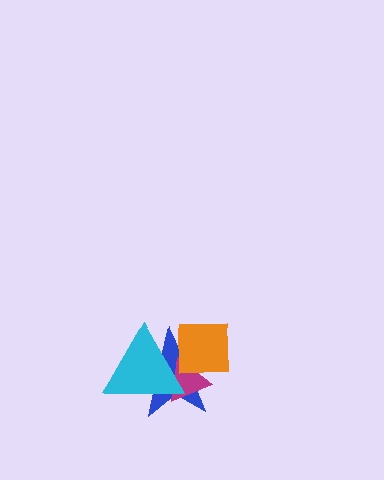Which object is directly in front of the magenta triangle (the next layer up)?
The orange square is directly in front of the magenta triangle.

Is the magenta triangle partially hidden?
Yes, it is partially covered by another shape.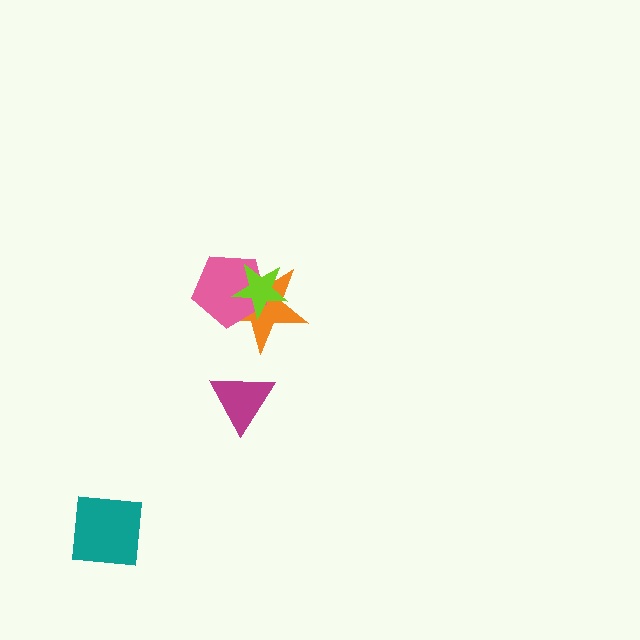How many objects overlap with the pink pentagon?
2 objects overlap with the pink pentagon.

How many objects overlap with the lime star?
2 objects overlap with the lime star.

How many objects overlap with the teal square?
0 objects overlap with the teal square.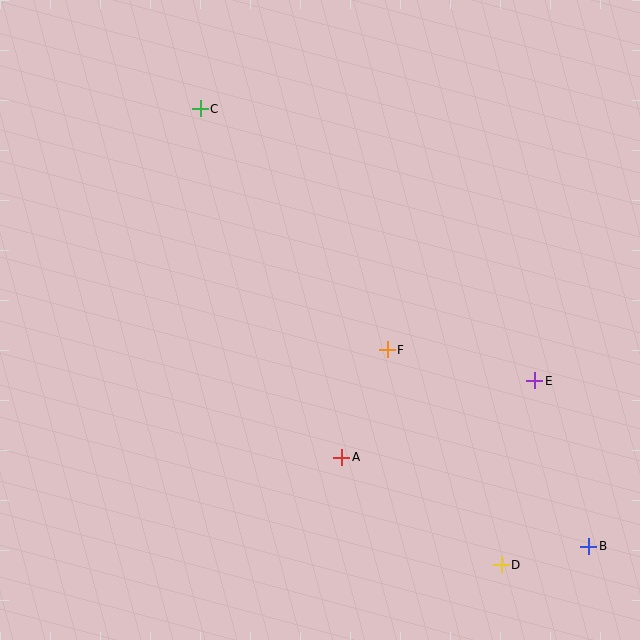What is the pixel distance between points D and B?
The distance between D and B is 90 pixels.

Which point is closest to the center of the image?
Point F at (387, 350) is closest to the center.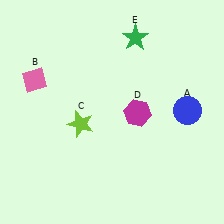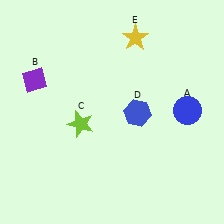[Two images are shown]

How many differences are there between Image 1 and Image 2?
There are 3 differences between the two images.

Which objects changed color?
B changed from pink to purple. D changed from magenta to blue. E changed from green to yellow.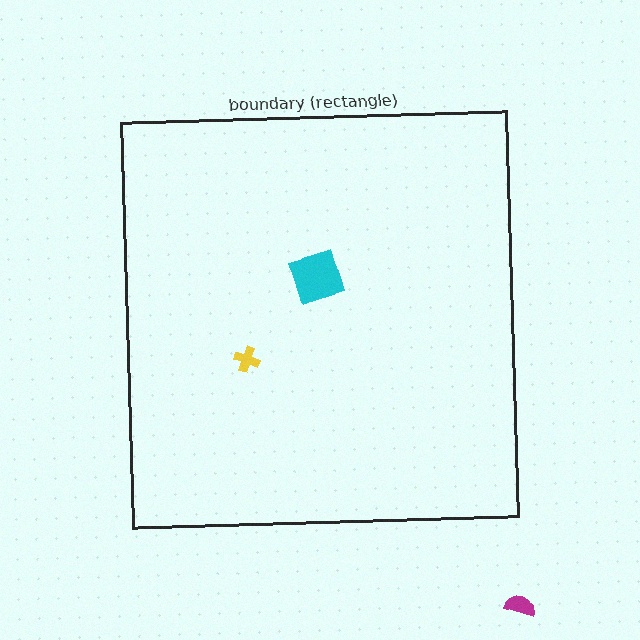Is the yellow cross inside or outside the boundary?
Inside.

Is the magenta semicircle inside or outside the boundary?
Outside.